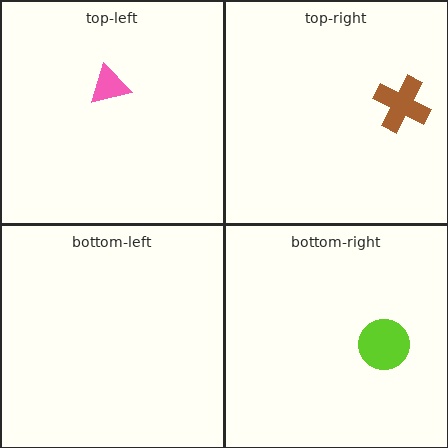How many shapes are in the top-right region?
1.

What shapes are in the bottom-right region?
The lime circle.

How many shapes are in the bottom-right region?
1.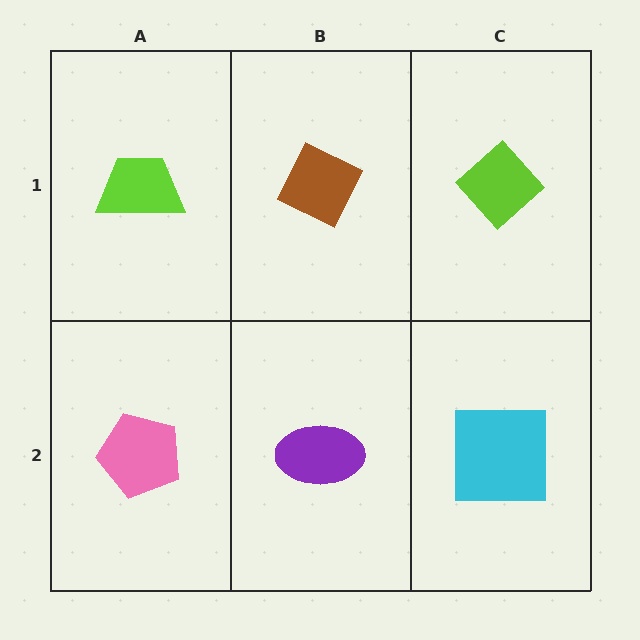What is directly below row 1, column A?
A pink pentagon.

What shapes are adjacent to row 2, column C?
A lime diamond (row 1, column C), a purple ellipse (row 2, column B).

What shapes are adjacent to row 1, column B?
A purple ellipse (row 2, column B), a lime trapezoid (row 1, column A), a lime diamond (row 1, column C).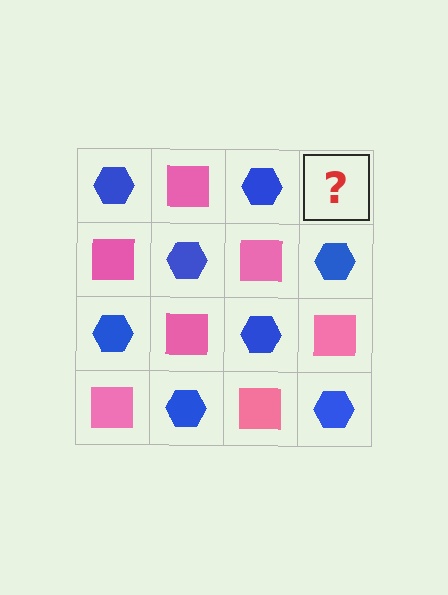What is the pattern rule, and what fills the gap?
The rule is that it alternates blue hexagon and pink square in a checkerboard pattern. The gap should be filled with a pink square.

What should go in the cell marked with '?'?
The missing cell should contain a pink square.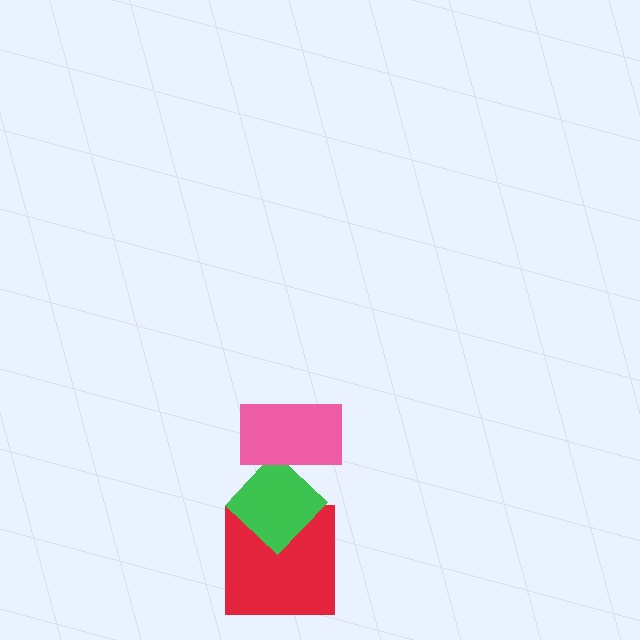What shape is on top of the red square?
The green diamond is on top of the red square.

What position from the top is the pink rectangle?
The pink rectangle is 1st from the top.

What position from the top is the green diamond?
The green diamond is 2nd from the top.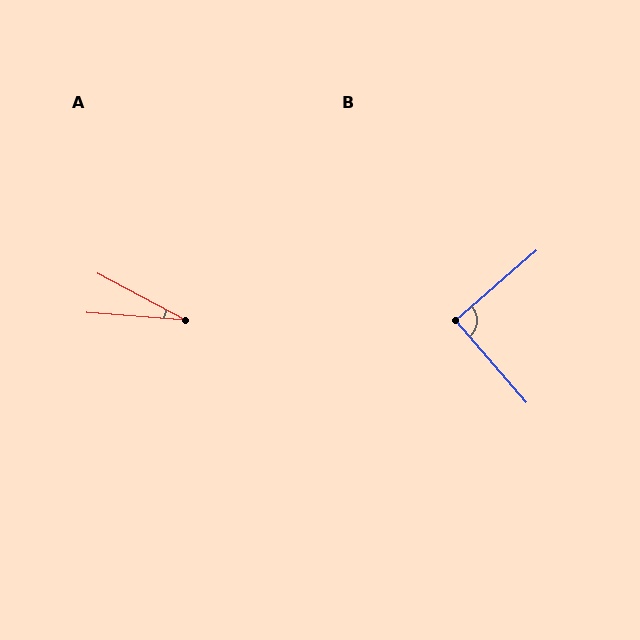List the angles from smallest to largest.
A (23°), B (90°).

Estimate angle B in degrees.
Approximately 90 degrees.